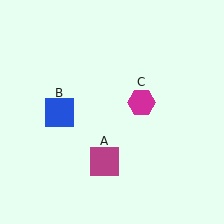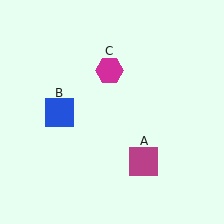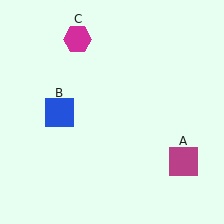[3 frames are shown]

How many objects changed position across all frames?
2 objects changed position: magenta square (object A), magenta hexagon (object C).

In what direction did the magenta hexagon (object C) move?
The magenta hexagon (object C) moved up and to the left.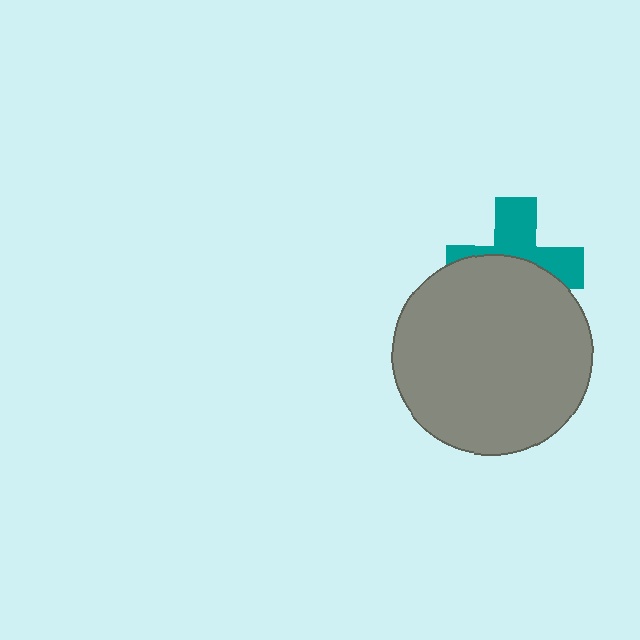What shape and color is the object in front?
The object in front is a gray circle.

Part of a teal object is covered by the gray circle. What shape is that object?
It is a cross.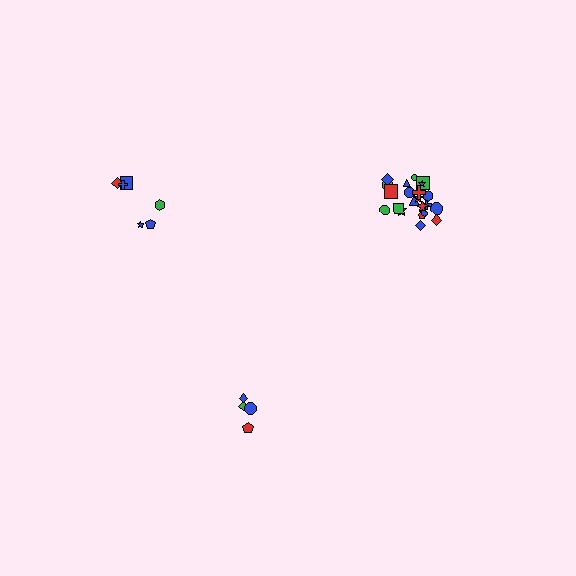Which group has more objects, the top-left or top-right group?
The top-right group.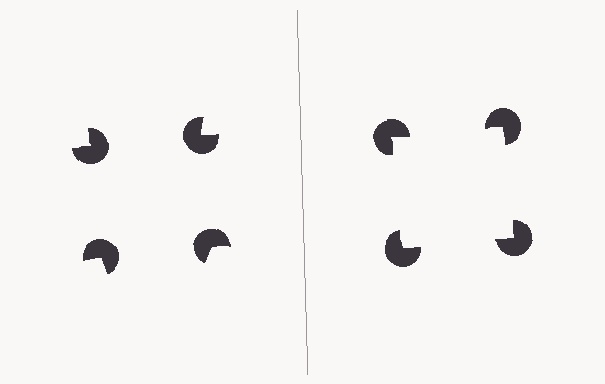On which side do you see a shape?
An illusory square appears on the right side. On the left side the wedge cuts are rotated, so no coherent shape forms.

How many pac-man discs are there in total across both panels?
8 — 4 on each side.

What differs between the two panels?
The pac-man discs are positioned identically on both sides; only the wedge orientations differ. On the right they align to a square; on the left they are misaligned.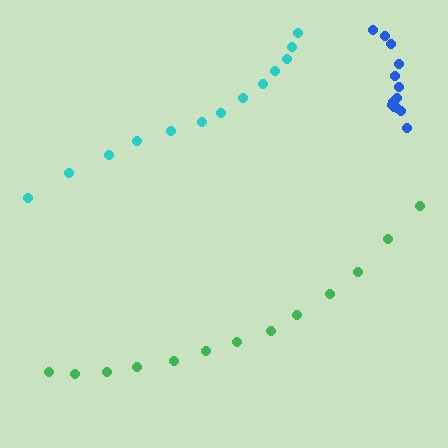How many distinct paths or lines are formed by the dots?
There are 3 distinct paths.